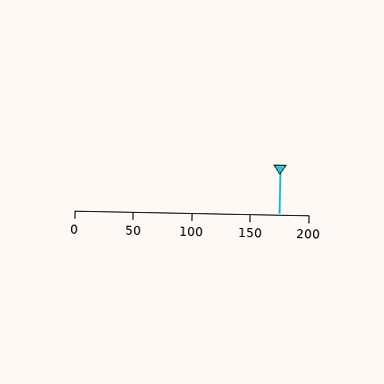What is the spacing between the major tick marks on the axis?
The major ticks are spaced 50 apart.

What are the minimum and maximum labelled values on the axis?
The axis runs from 0 to 200.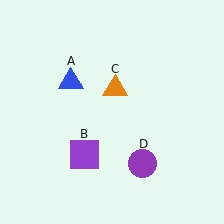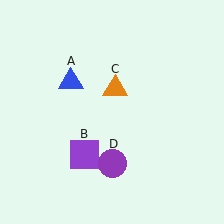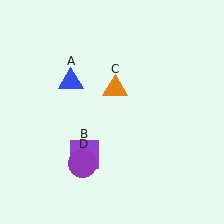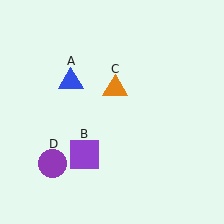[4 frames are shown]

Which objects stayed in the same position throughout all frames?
Blue triangle (object A) and purple square (object B) and orange triangle (object C) remained stationary.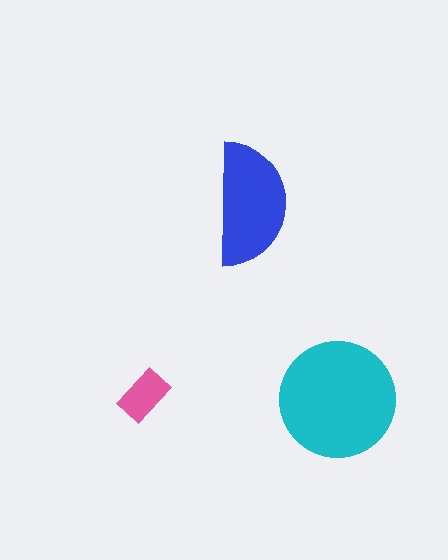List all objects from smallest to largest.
The pink rectangle, the blue semicircle, the cyan circle.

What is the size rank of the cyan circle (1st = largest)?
1st.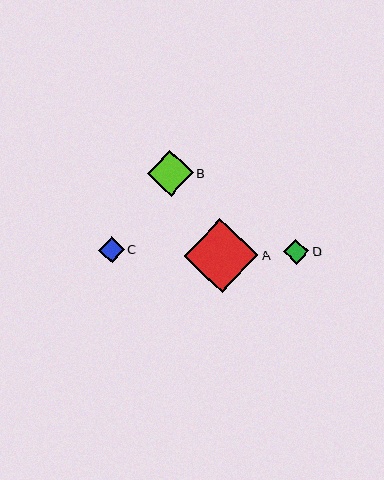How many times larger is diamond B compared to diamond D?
Diamond B is approximately 1.8 times the size of diamond D.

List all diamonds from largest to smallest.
From largest to smallest: A, B, C, D.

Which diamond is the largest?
Diamond A is the largest with a size of approximately 74 pixels.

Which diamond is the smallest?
Diamond D is the smallest with a size of approximately 25 pixels.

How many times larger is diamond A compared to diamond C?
Diamond A is approximately 2.8 times the size of diamond C.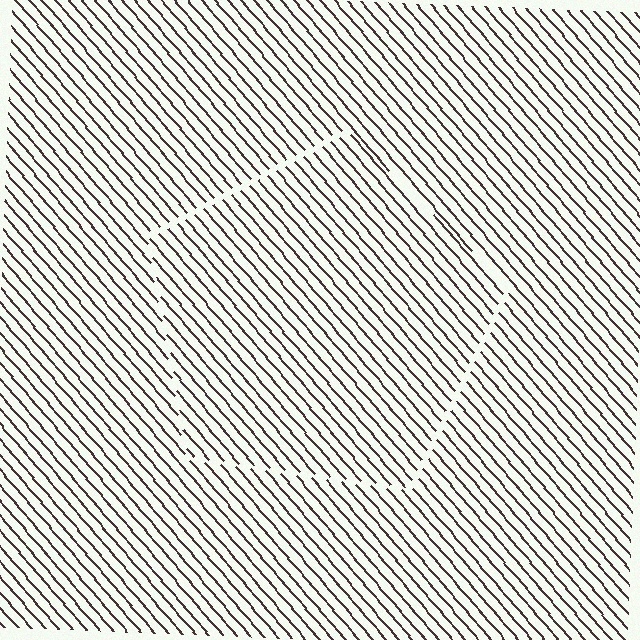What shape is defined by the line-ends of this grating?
An illusory pentagon. The interior of the shape contains the same grating, shifted by half a period — the contour is defined by the phase discontinuity where line-ends from the inner and outer gratings abut.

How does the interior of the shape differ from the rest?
The interior of the shape contains the same grating, shifted by half a period — the contour is defined by the phase discontinuity where line-ends from the inner and outer gratings abut.